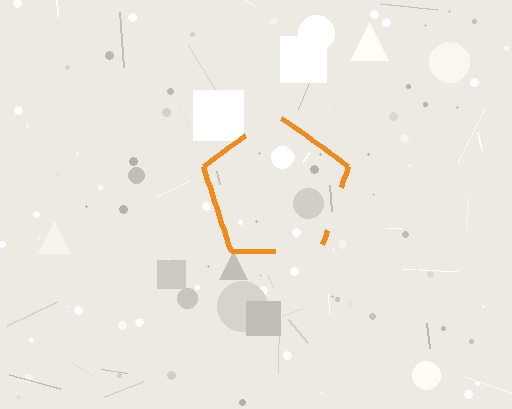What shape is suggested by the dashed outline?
The dashed outline suggests a pentagon.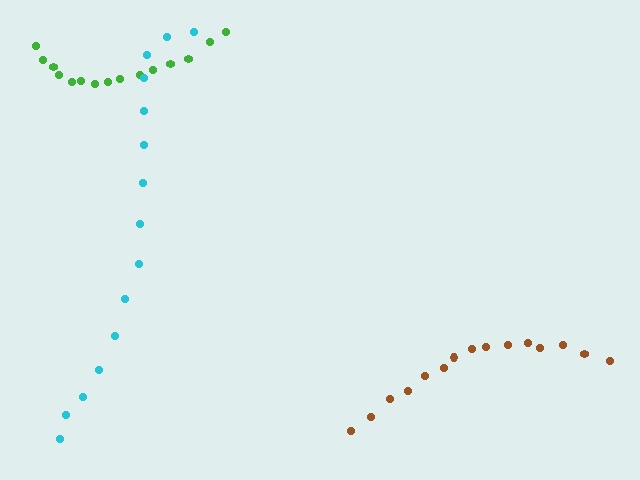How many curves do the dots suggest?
There are 3 distinct paths.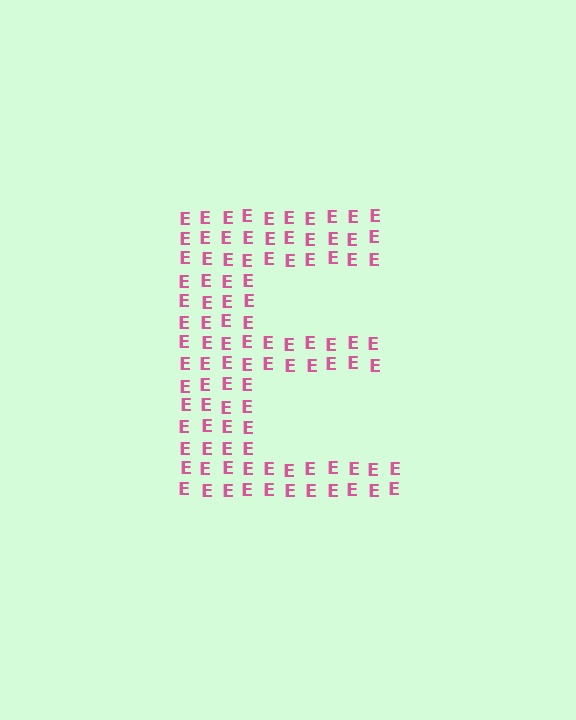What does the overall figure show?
The overall figure shows the letter E.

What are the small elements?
The small elements are letter E's.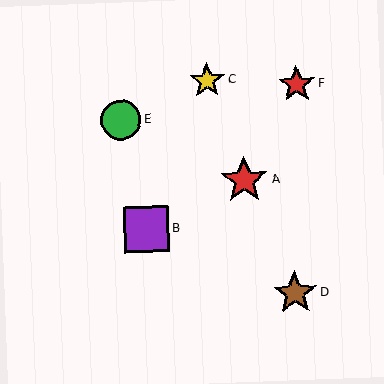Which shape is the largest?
The red star (labeled A) is the largest.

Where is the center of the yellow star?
The center of the yellow star is at (207, 81).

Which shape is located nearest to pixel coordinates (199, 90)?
The yellow star (labeled C) at (207, 81) is nearest to that location.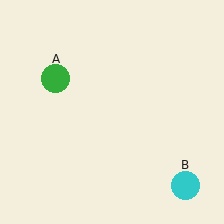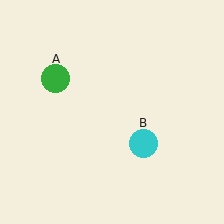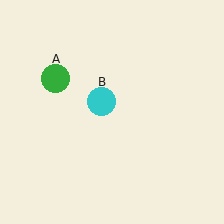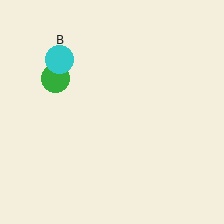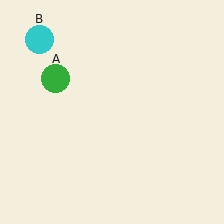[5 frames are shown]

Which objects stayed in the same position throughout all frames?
Green circle (object A) remained stationary.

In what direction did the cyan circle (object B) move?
The cyan circle (object B) moved up and to the left.